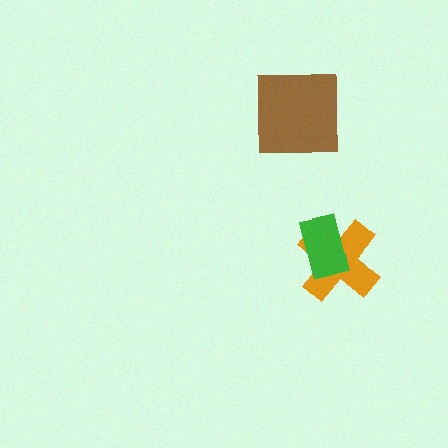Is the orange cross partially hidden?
Yes, it is partially covered by another shape.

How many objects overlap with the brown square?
0 objects overlap with the brown square.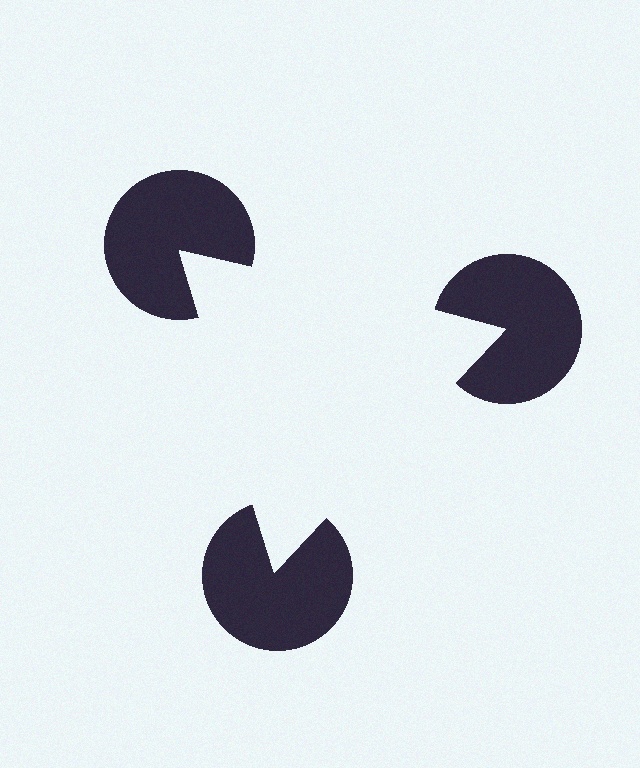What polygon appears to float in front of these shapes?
An illusory triangle — its edges are inferred from the aligned wedge cuts in the pac-man discs, not physically drawn.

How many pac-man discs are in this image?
There are 3 — one at each vertex of the illusory triangle.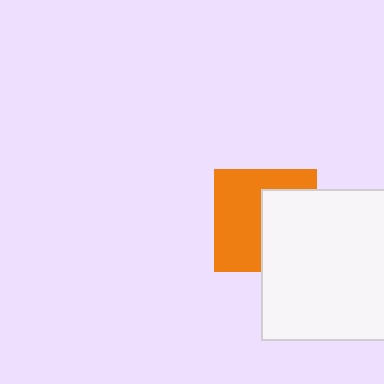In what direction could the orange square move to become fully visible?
The orange square could move left. That would shift it out from behind the white square entirely.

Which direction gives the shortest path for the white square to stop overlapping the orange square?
Moving right gives the shortest separation.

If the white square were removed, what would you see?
You would see the complete orange square.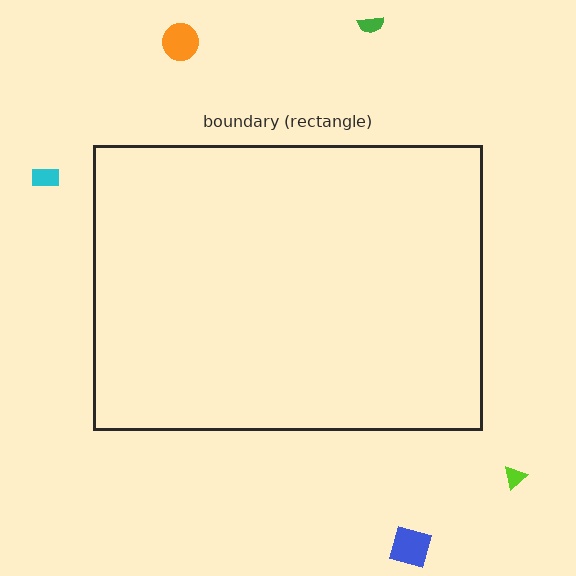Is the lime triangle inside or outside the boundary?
Outside.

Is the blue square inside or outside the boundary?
Outside.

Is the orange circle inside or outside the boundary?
Outside.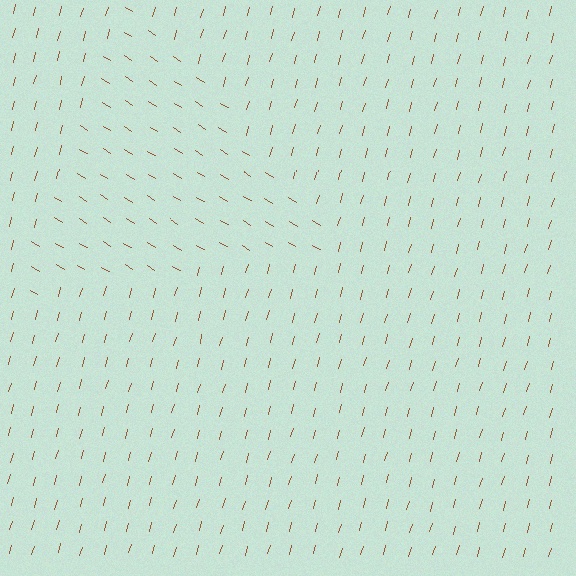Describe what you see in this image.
The image is filled with small brown line segments. A triangle region in the image has lines oriented differently from the surrounding lines, creating a visible texture boundary.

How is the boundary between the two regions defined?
The boundary is defined purely by a change in line orientation (approximately 73 degrees difference). All lines are the same color and thickness.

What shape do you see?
I see a triangle.